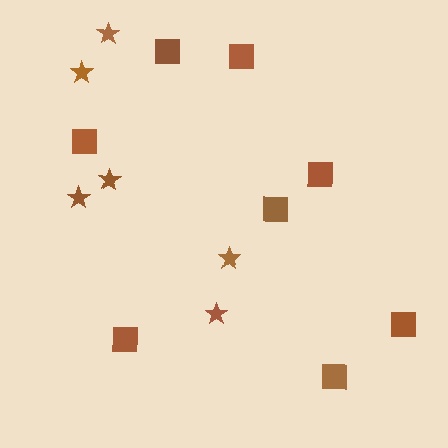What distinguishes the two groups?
There are 2 groups: one group of squares (8) and one group of stars (6).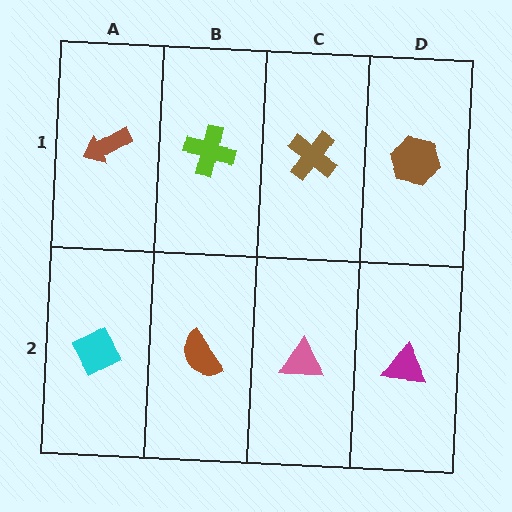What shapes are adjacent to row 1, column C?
A pink triangle (row 2, column C), a lime cross (row 1, column B), a brown hexagon (row 1, column D).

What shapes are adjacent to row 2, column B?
A lime cross (row 1, column B), a cyan diamond (row 2, column A), a pink triangle (row 2, column C).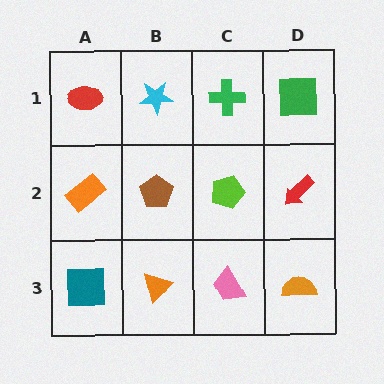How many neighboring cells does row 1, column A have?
2.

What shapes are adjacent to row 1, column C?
A lime pentagon (row 2, column C), a cyan star (row 1, column B), a green square (row 1, column D).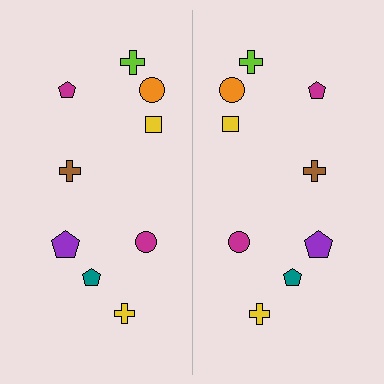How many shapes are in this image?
There are 18 shapes in this image.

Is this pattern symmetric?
Yes, this pattern has bilateral (reflection) symmetry.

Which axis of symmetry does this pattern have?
The pattern has a vertical axis of symmetry running through the center of the image.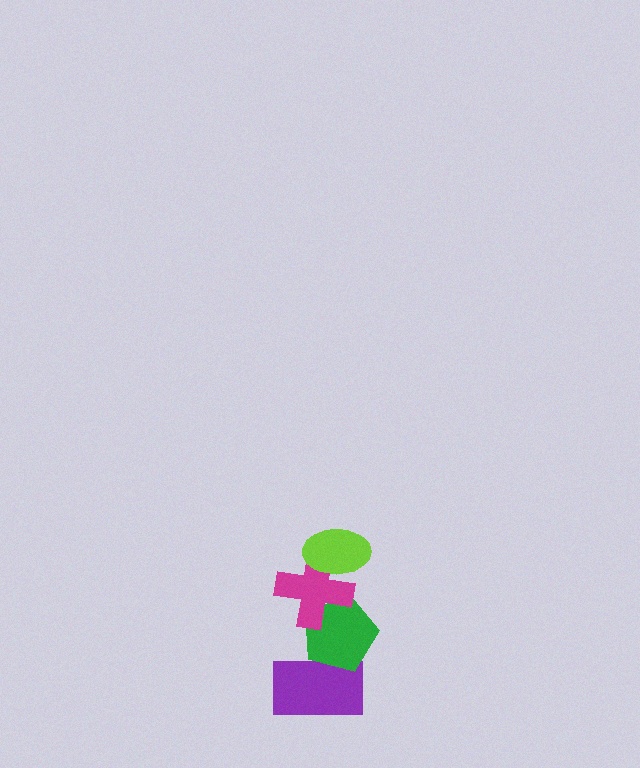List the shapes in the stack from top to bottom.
From top to bottom: the lime ellipse, the magenta cross, the green pentagon, the purple rectangle.